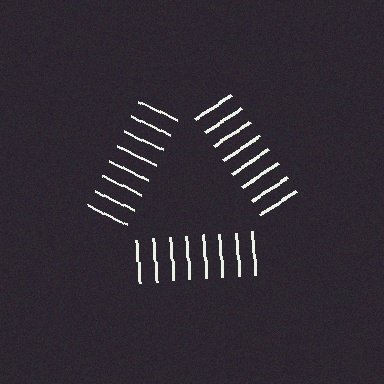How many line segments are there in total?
24 — 8 along each of the 3 edges.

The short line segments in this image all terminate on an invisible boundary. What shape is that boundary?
An illusory triangle — the line segments terminate on its edges but no continuous stroke is drawn.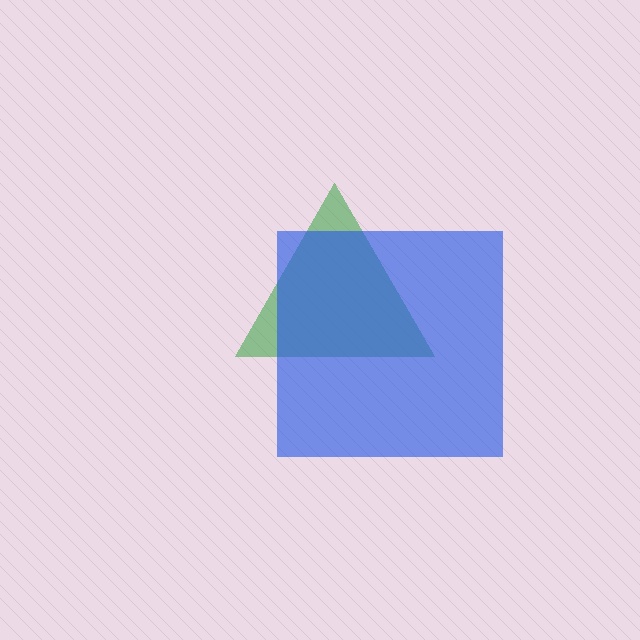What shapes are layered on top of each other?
The layered shapes are: a green triangle, a blue square.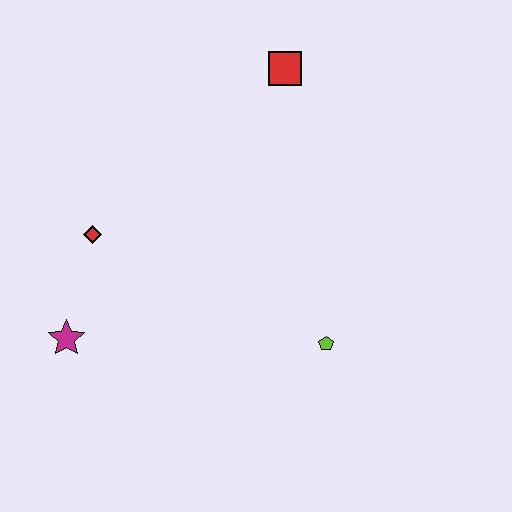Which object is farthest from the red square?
The magenta star is farthest from the red square.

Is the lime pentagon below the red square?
Yes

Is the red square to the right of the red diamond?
Yes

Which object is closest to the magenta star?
The red diamond is closest to the magenta star.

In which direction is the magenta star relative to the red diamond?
The magenta star is below the red diamond.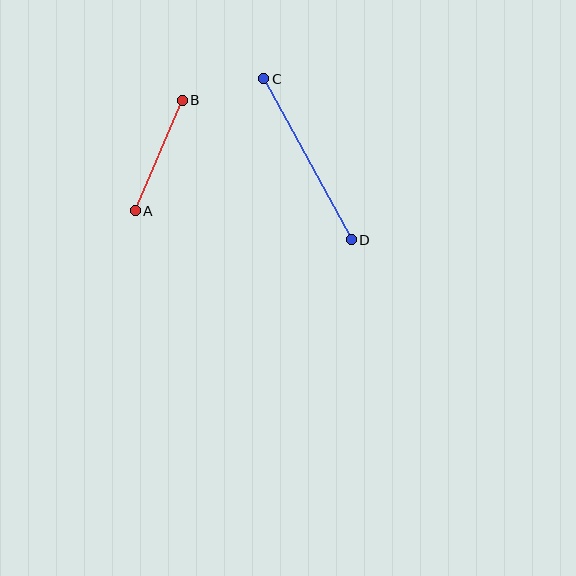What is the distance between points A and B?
The distance is approximately 120 pixels.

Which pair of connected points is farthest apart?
Points C and D are farthest apart.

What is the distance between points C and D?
The distance is approximately 183 pixels.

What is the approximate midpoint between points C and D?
The midpoint is at approximately (307, 159) pixels.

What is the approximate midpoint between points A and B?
The midpoint is at approximately (159, 156) pixels.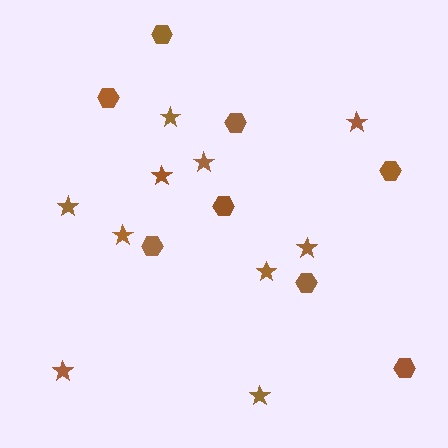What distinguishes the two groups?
There are 2 groups: one group of hexagons (8) and one group of stars (10).